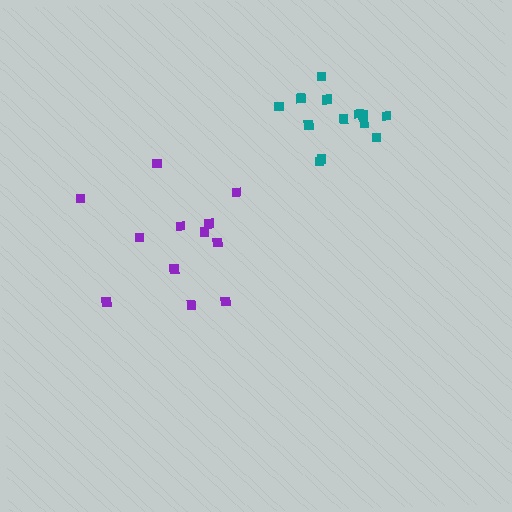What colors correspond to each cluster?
The clusters are colored: purple, teal.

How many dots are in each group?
Group 1: 12 dots, Group 2: 13 dots (25 total).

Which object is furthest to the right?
The teal cluster is rightmost.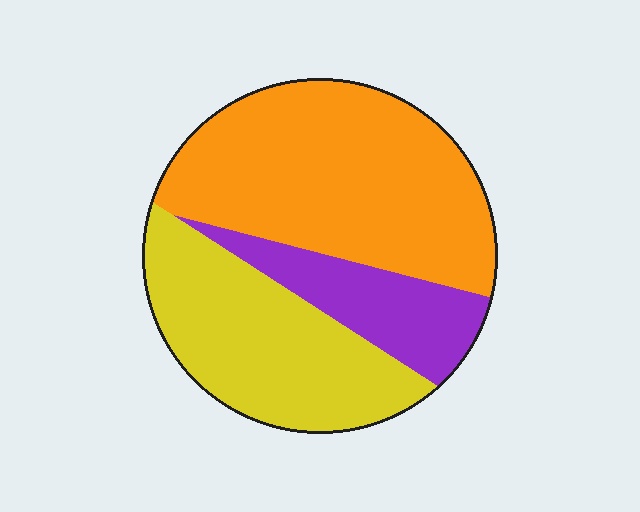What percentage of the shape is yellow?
Yellow covers around 35% of the shape.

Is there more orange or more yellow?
Orange.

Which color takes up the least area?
Purple, at roughly 15%.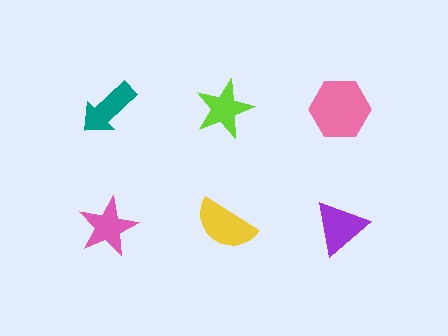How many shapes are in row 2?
3 shapes.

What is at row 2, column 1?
A pink star.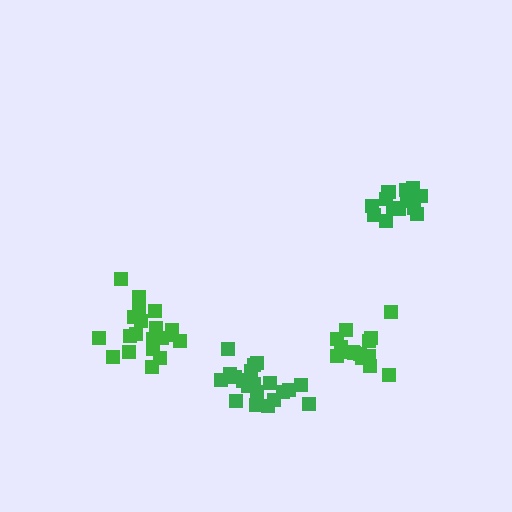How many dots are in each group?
Group 1: 14 dots, Group 2: 15 dots, Group 3: 20 dots, Group 4: 20 dots (69 total).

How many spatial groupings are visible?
There are 4 spatial groupings.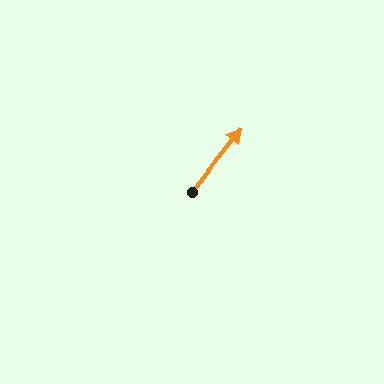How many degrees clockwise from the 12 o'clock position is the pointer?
Approximately 39 degrees.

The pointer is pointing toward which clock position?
Roughly 1 o'clock.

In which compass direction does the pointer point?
Northeast.